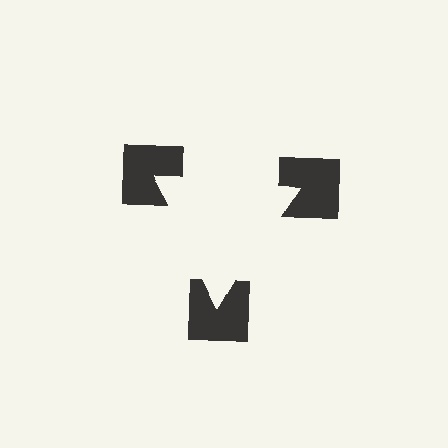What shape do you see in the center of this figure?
An illusory triangle — its edges are inferred from the aligned wedge cuts in the notched squares, not physically drawn.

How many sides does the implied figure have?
3 sides.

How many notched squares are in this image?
There are 3 — one at each vertex of the illusory triangle.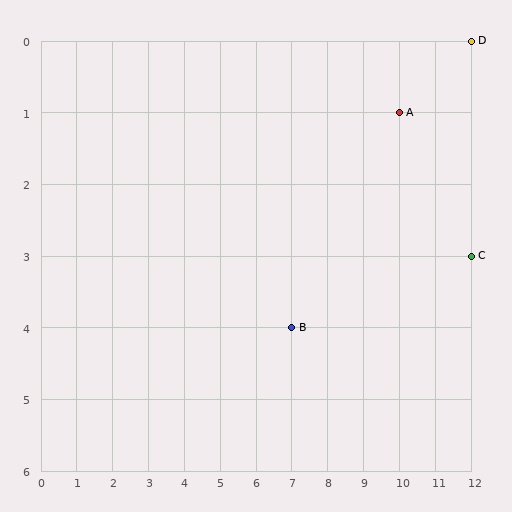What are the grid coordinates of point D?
Point D is at grid coordinates (12, 0).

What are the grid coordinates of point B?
Point B is at grid coordinates (7, 4).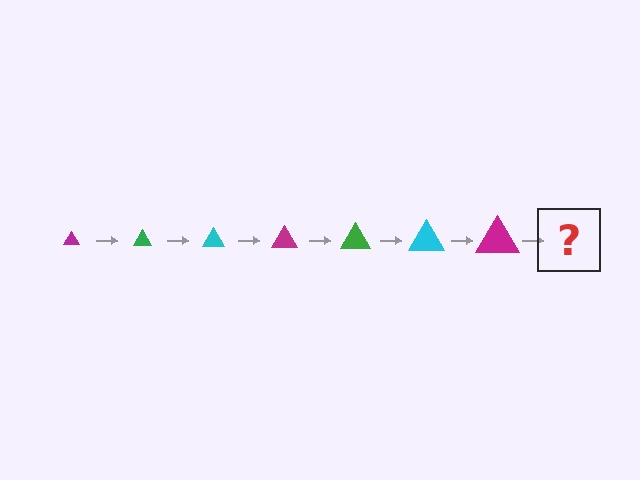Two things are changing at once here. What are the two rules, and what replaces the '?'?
The two rules are that the triangle grows larger each step and the color cycles through magenta, green, and cyan. The '?' should be a green triangle, larger than the previous one.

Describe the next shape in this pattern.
It should be a green triangle, larger than the previous one.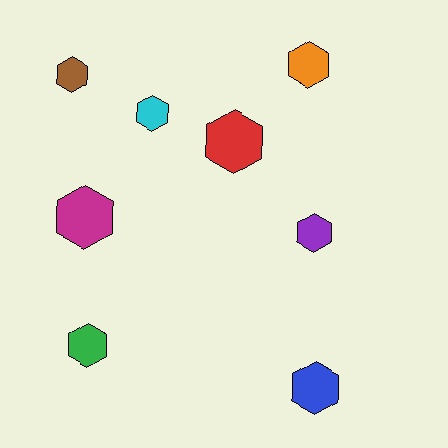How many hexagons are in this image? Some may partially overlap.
There are 8 hexagons.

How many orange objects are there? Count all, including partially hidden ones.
There is 1 orange object.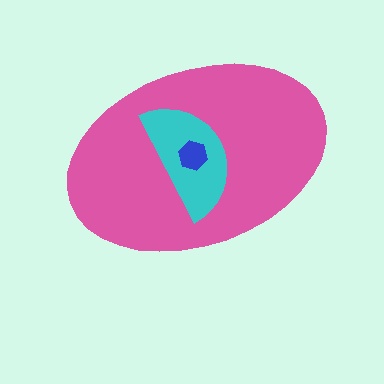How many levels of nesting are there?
3.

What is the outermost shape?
The pink ellipse.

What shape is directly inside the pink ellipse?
The cyan semicircle.